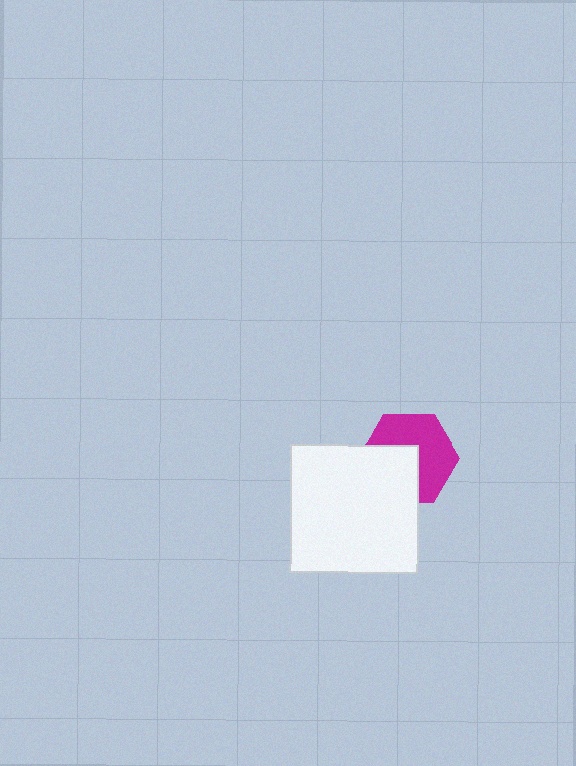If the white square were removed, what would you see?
You would see the complete magenta hexagon.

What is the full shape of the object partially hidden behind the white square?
The partially hidden object is a magenta hexagon.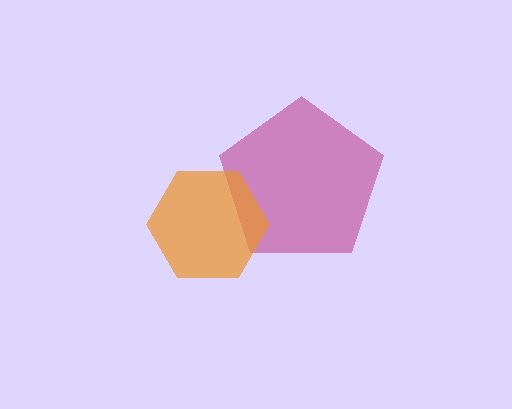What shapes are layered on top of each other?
The layered shapes are: a magenta pentagon, an orange hexagon.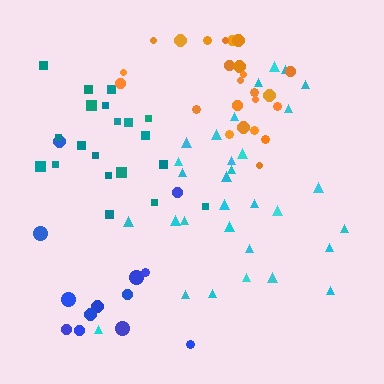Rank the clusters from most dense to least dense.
orange, teal, cyan, blue.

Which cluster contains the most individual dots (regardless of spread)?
Cyan (31).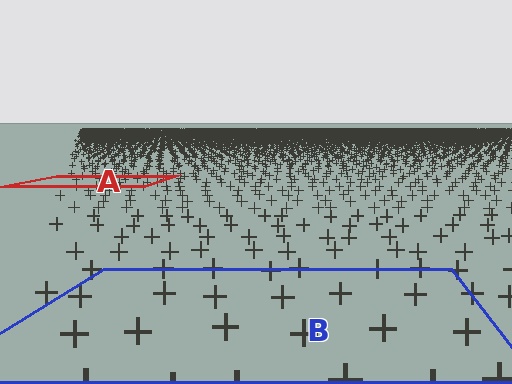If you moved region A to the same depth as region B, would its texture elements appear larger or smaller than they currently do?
They would appear larger. At a closer depth, the same texture elements are projected at a bigger on-screen size.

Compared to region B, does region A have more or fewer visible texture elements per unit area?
Region A has more texture elements per unit area — they are packed more densely because it is farther away.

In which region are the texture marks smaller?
The texture marks are smaller in region A, because it is farther away.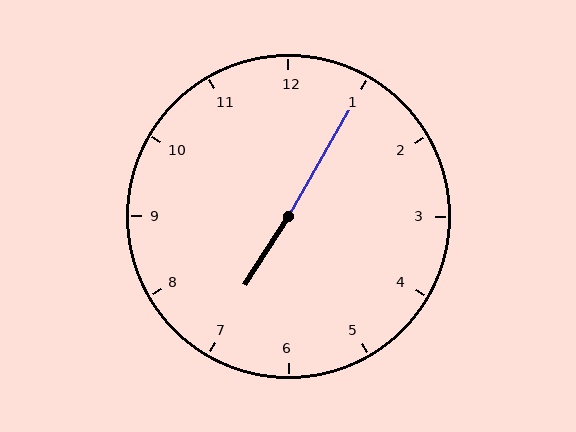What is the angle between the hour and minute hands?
Approximately 178 degrees.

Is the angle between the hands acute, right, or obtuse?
It is obtuse.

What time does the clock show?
7:05.